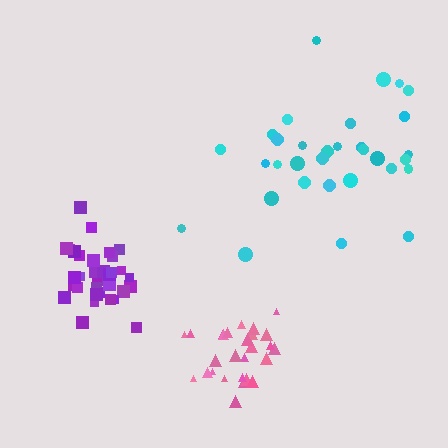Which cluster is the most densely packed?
Purple.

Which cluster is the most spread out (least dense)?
Cyan.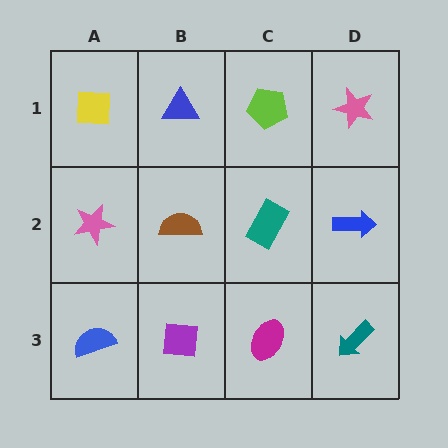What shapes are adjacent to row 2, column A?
A yellow square (row 1, column A), a blue semicircle (row 3, column A), a brown semicircle (row 2, column B).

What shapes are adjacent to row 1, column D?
A blue arrow (row 2, column D), a lime pentagon (row 1, column C).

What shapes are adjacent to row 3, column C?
A teal rectangle (row 2, column C), a purple square (row 3, column B), a teal arrow (row 3, column D).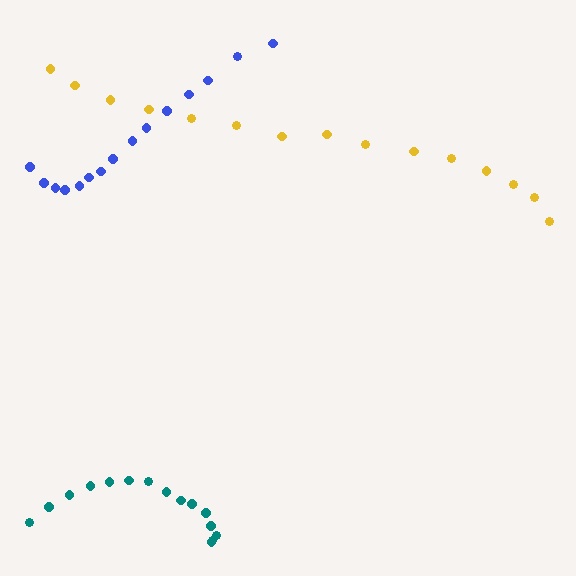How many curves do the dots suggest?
There are 3 distinct paths.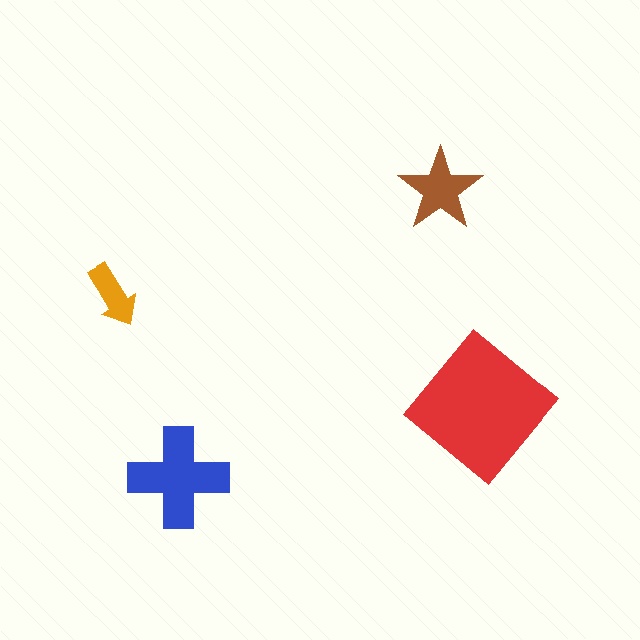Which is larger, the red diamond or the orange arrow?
The red diamond.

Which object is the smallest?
The orange arrow.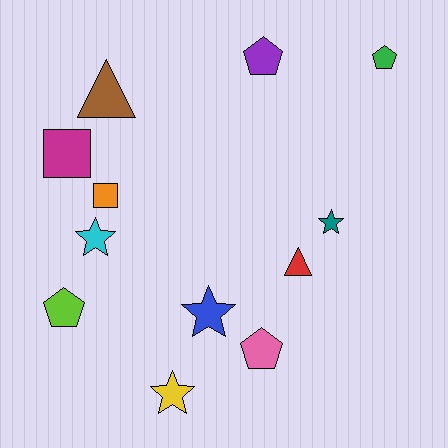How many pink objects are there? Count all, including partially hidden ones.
There is 1 pink object.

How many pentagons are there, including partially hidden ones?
There are 4 pentagons.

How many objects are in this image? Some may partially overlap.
There are 12 objects.